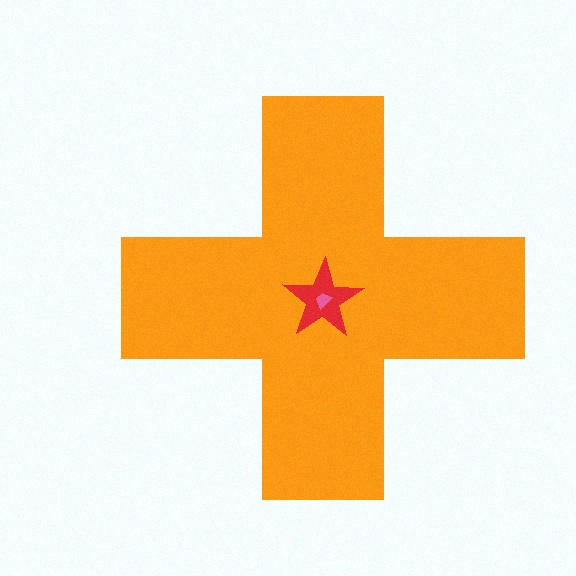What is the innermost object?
The pink trapezoid.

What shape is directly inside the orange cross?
The red star.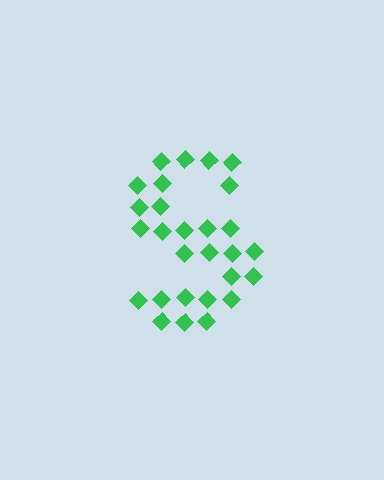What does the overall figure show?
The overall figure shows the letter S.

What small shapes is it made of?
It is made of small diamonds.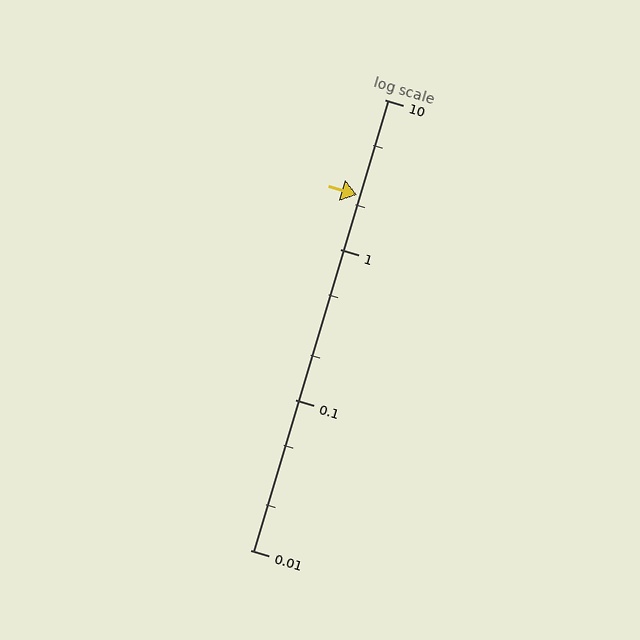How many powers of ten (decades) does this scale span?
The scale spans 3 decades, from 0.01 to 10.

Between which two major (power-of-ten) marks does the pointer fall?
The pointer is between 1 and 10.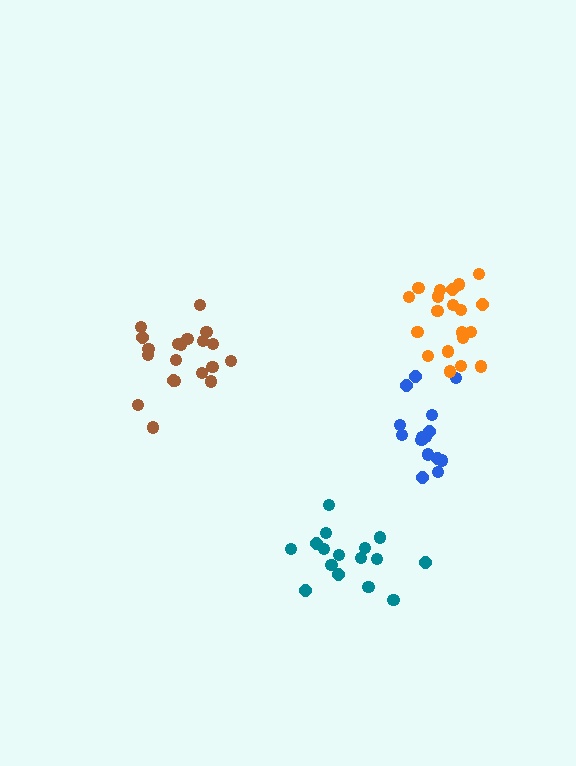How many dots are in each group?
Group 1: 16 dots, Group 2: 15 dots, Group 3: 20 dots, Group 4: 20 dots (71 total).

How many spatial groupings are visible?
There are 4 spatial groupings.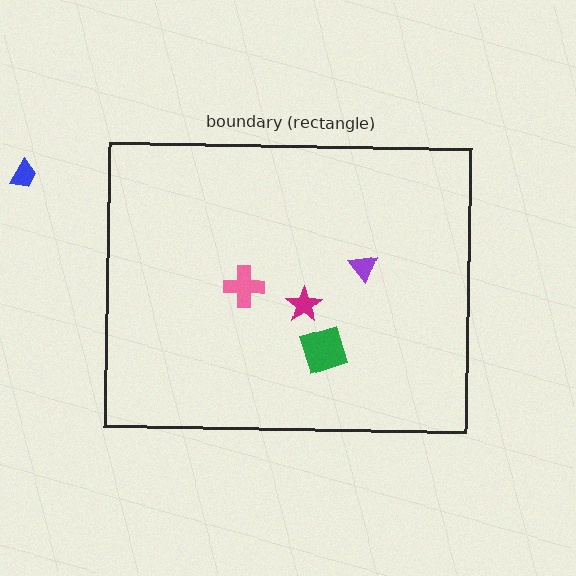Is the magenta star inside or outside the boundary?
Inside.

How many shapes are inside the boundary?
4 inside, 1 outside.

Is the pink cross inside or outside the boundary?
Inside.